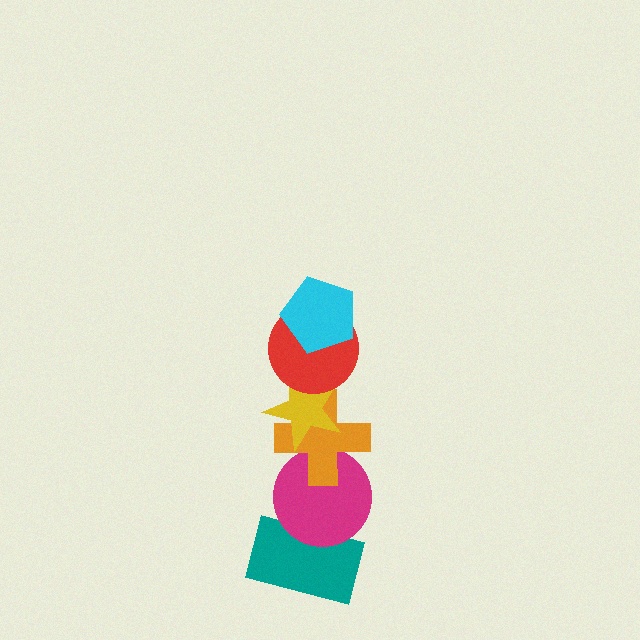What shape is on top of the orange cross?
The yellow star is on top of the orange cross.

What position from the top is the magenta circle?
The magenta circle is 5th from the top.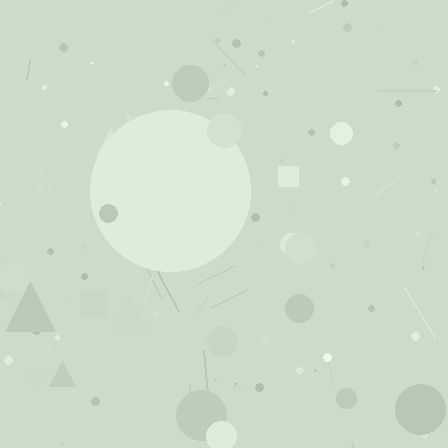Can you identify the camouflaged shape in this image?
The camouflaged shape is a circle.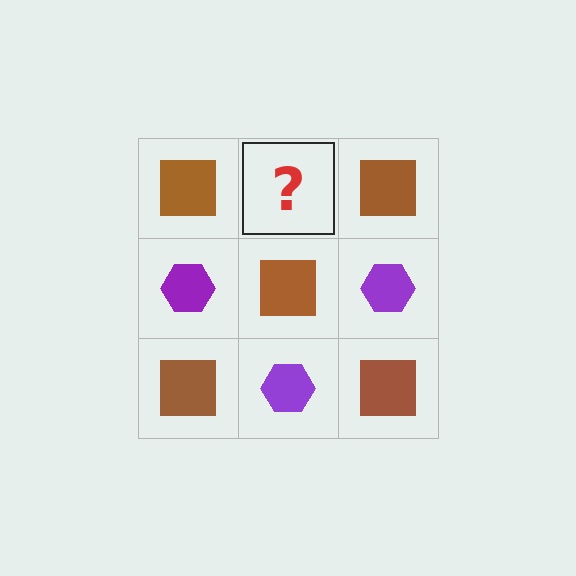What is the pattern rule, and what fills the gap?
The rule is that it alternates brown square and purple hexagon in a checkerboard pattern. The gap should be filled with a purple hexagon.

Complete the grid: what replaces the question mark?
The question mark should be replaced with a purple hexagon.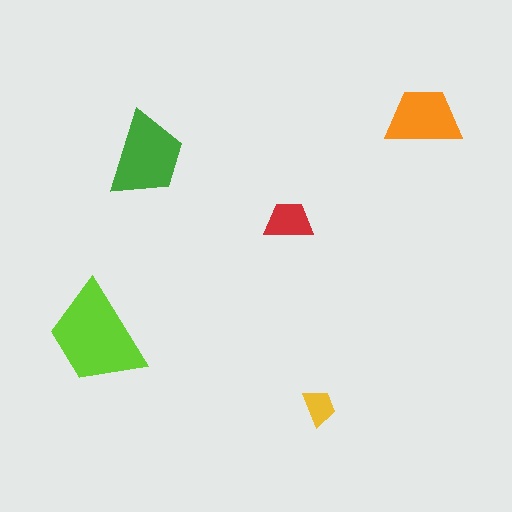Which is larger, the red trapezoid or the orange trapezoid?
The orange one.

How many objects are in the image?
There are 5 objects in the image.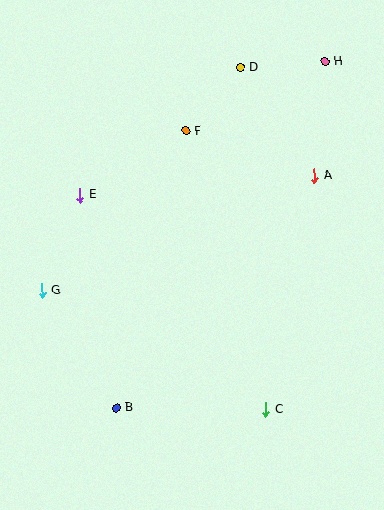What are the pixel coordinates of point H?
Point H is at (325, 62).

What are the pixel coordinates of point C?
Point C is at (266, 410).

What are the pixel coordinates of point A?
Point A is at (314, 176).